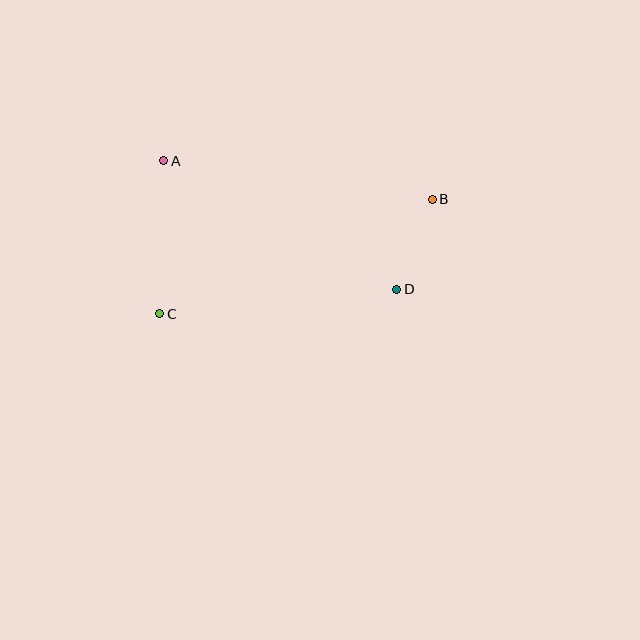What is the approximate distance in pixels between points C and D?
The distance between C and D is approximately 238 pixels.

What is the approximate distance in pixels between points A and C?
The distance between A and C is approximately 153 pixels.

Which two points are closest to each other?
Points B and D are closest to each other.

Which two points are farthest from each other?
Points B and C are farthest from each other.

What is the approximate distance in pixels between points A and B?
The distance between A and B is approximately 271 pixels.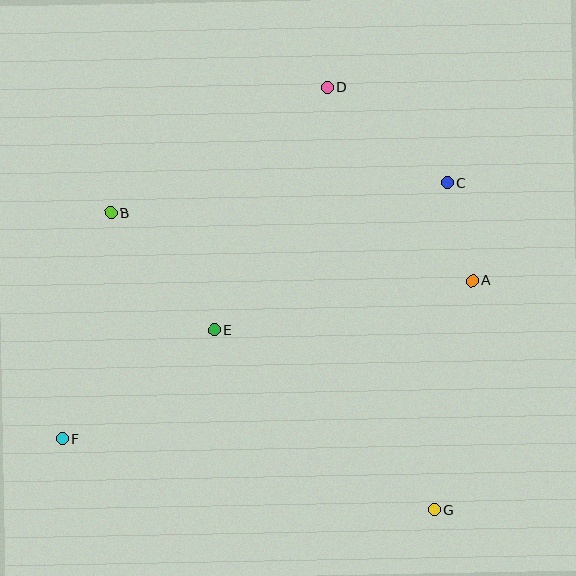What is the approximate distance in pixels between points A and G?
The distance between A and G is approximately 232 pixels.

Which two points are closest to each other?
Points A and C are closest to each other.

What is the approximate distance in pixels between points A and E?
The distance between A and E is approximately 263 pixels.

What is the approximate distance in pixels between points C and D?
The distance between C and D is approximately 153 pixels.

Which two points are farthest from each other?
Points C and F are farthest from each other.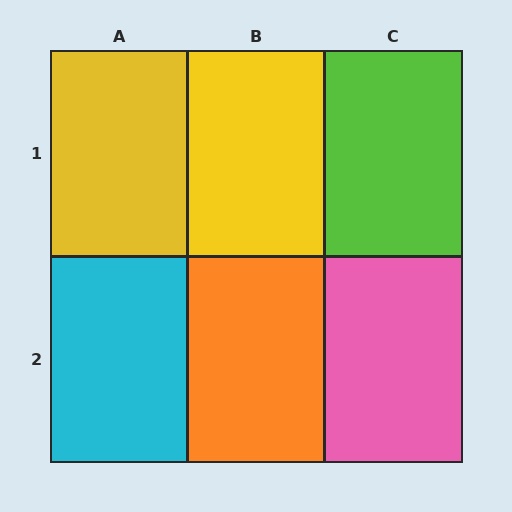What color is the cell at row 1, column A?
Yellow.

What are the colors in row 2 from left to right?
Cyan, orange, pink.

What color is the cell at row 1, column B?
Yellow.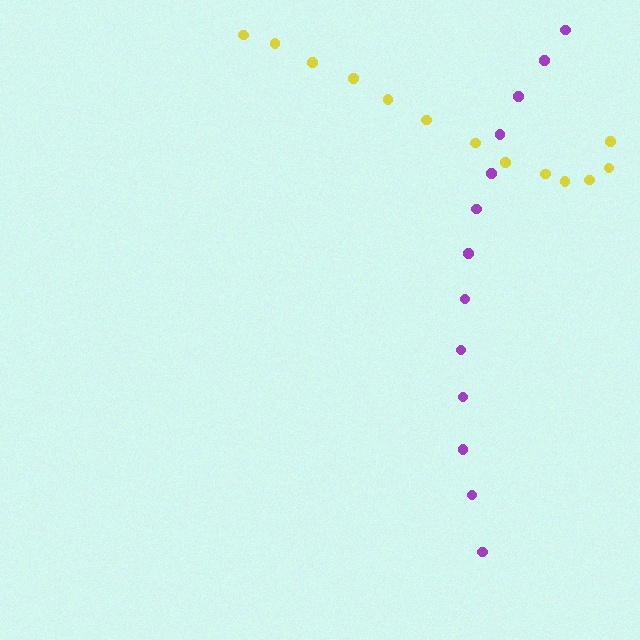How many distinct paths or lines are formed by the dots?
There are 2 distinct paths.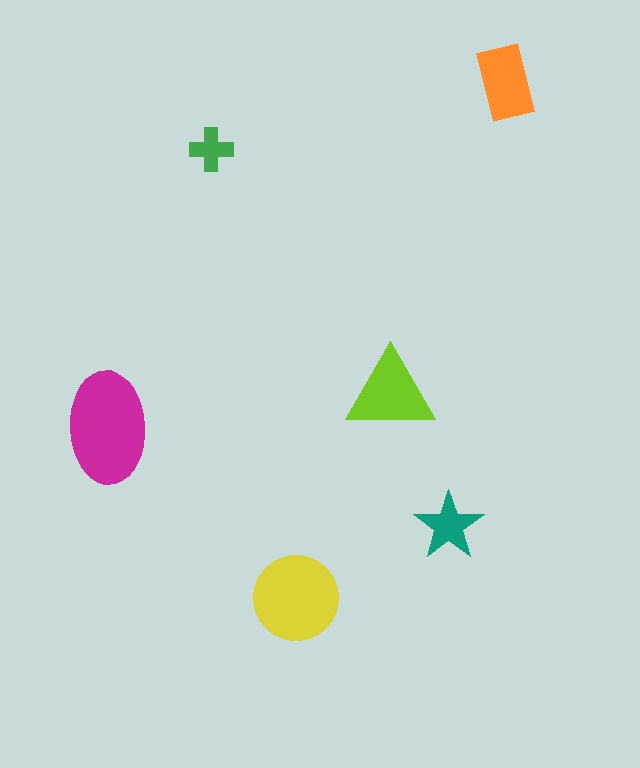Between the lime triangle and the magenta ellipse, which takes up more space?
The magenta ellipse.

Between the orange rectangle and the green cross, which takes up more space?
The orange rectangle.